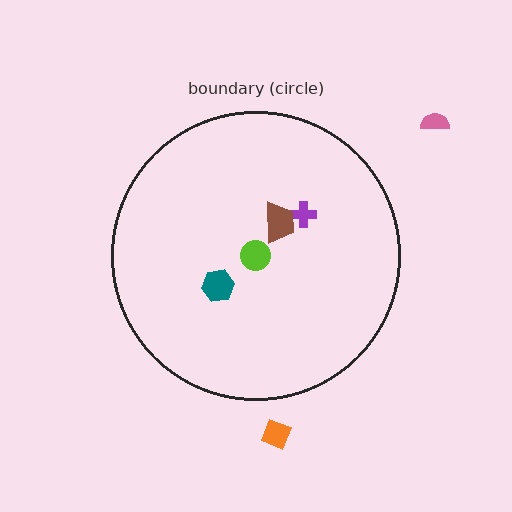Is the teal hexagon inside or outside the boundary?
Inside.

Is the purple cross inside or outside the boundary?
Inside.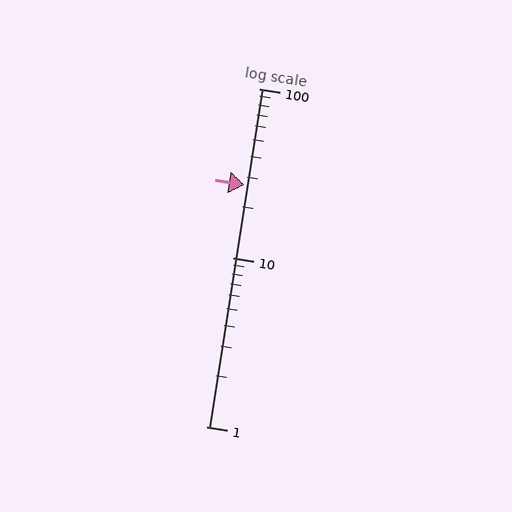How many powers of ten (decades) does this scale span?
The scale spans 2 decades, from 1 to 100.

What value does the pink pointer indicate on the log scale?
The pointer indicates approximately 27.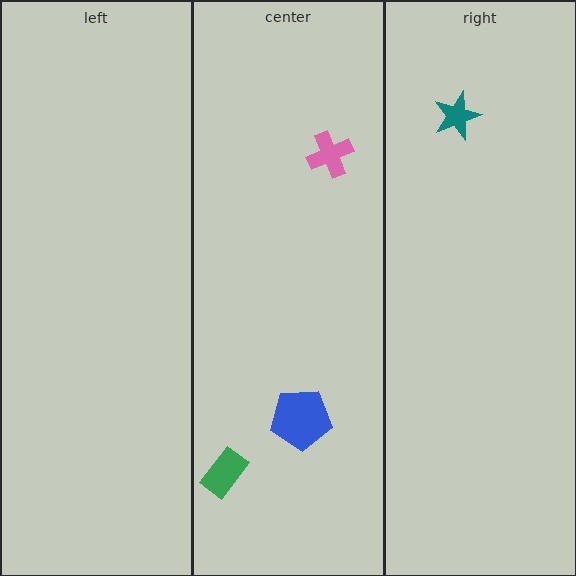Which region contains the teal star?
The right region.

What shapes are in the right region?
The teal star.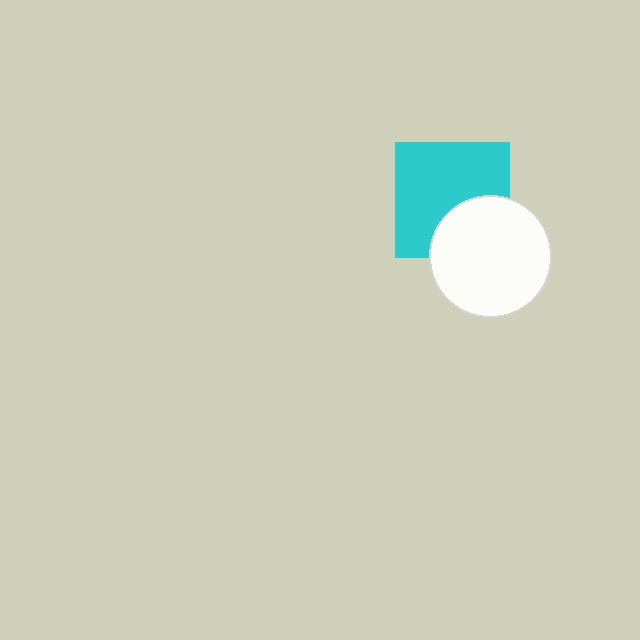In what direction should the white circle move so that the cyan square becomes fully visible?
The white circle should move down. That is the shortest direction to clear the overlap and leave the cyan square fully visible.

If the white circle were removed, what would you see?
You would see the complete cyan square.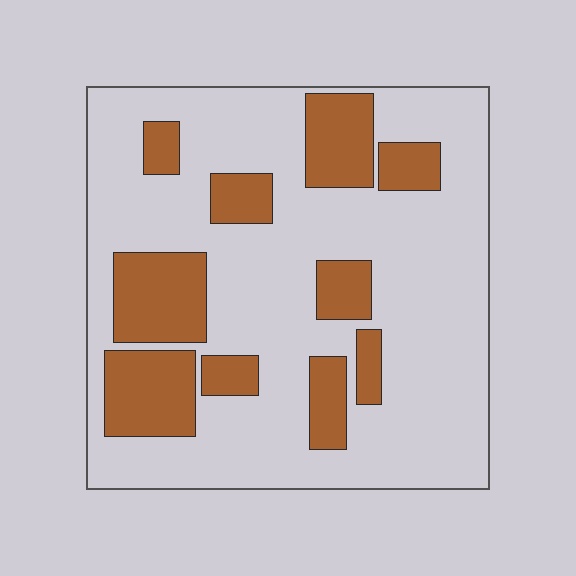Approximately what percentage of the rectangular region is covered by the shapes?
Approximately 25%.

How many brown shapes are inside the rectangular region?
10.